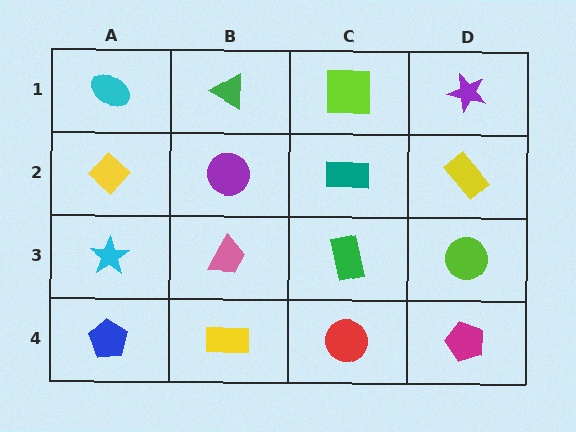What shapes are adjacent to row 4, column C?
A green rectangle (row 3, column C), a yellow rectangle (row 4, column B), a magenta pentagon (row 4, column D).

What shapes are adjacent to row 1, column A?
A yellow diamond (row 2, column A), a green triangle (row 1, column B).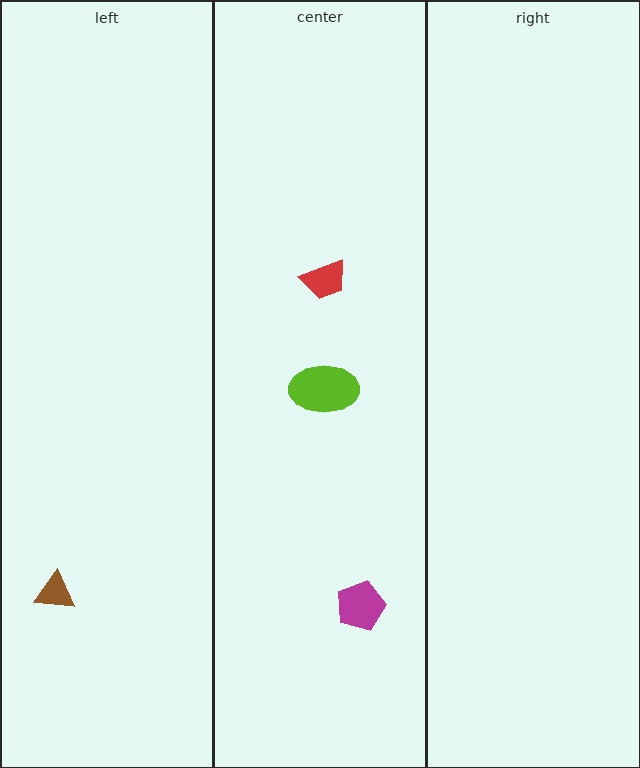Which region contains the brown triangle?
The left region.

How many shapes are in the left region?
1.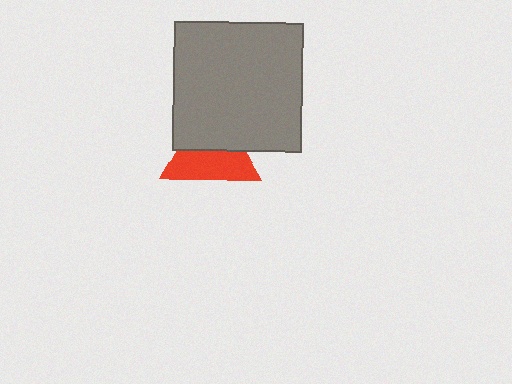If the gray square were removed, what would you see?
You would see the complete red triangle.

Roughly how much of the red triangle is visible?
About half of it is visible (roughly 56%).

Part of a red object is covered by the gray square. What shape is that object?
It is a triangle.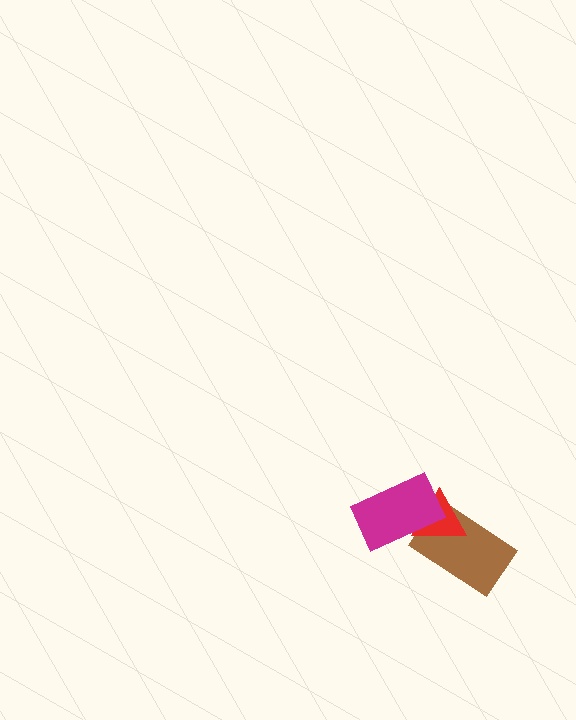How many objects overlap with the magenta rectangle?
2 objects overlap with the magenta rectangle.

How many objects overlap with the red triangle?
2 objects overlap with the red triangle.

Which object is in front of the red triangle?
The magenta rectangle is in front of the red triangle.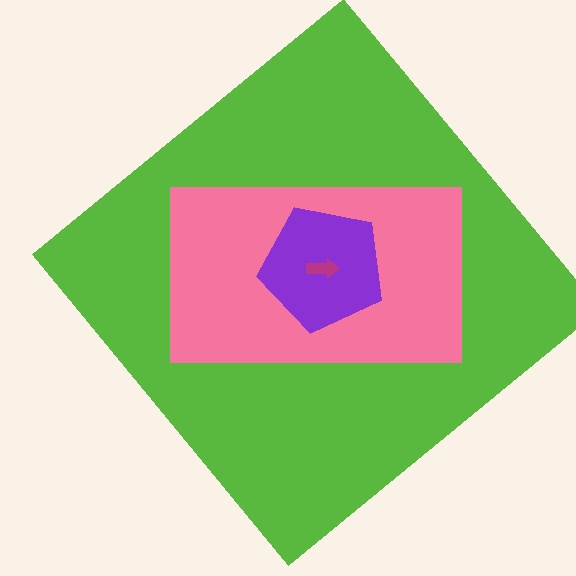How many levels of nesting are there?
4.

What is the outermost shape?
The lime diamond.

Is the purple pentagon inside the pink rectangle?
Yes.